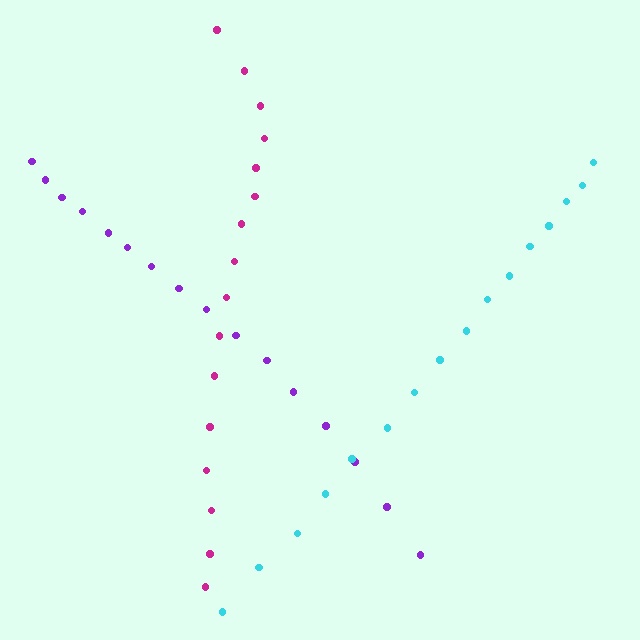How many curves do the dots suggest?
There are 3 distinct paths.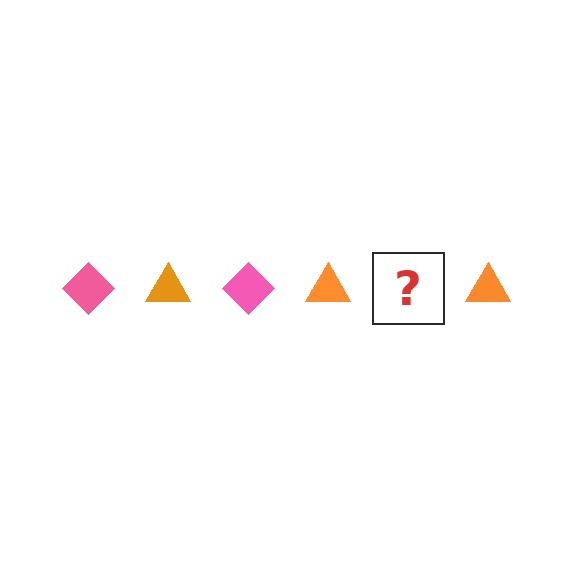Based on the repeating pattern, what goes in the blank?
The blank should be a pink diamond.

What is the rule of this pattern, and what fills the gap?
The rule is that the pattern alternates between pink diamond and orange triangle. The gap should be filled with a pink diamond.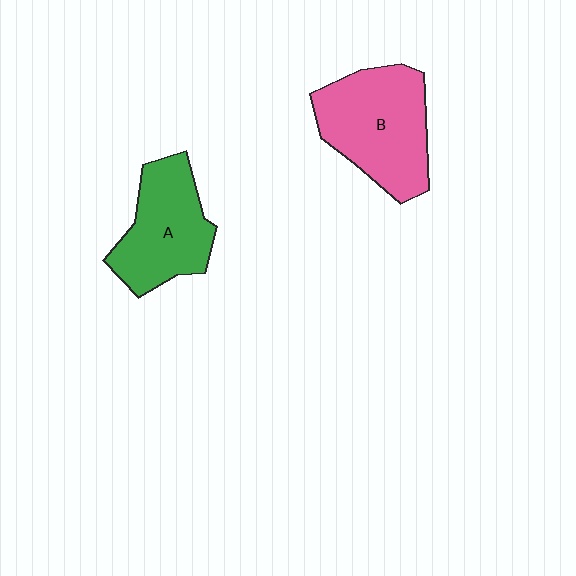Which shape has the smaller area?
Shape A (green).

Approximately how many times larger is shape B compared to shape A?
Approximately 1.2 times.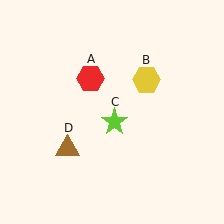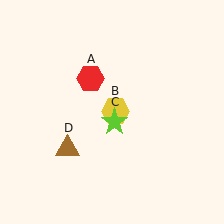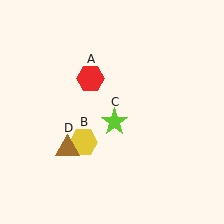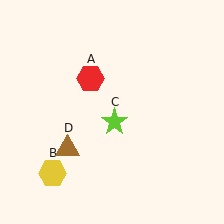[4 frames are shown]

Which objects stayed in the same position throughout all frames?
Red hexagon (object A) and lime star (object C) and brown triangle (object D) remained stationary.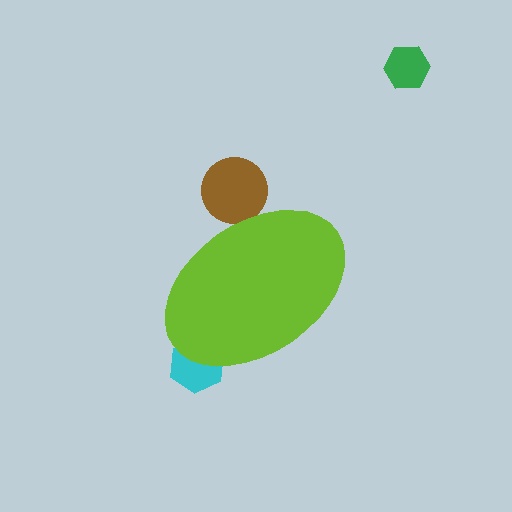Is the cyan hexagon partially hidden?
Yes, the cyan hexagon is partially hidden behind the lime ellipse.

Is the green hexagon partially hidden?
No, the green hexagon is fully visible.